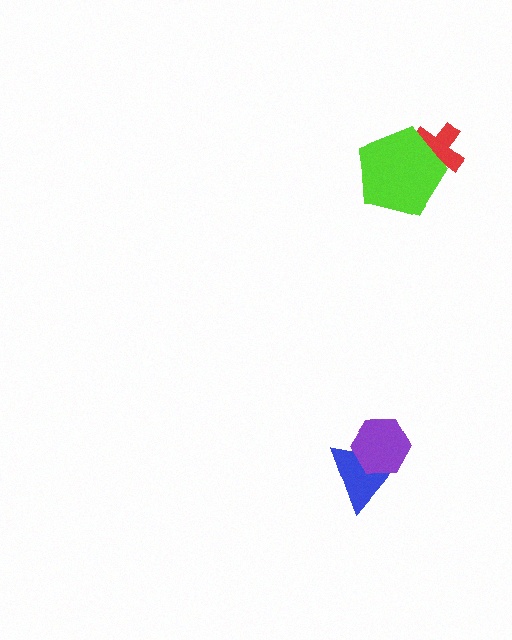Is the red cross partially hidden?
Yes, it is partially covered by another shape.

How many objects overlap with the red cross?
1 object overlaps with the red cross.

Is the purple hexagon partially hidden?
No, no other shape covers it.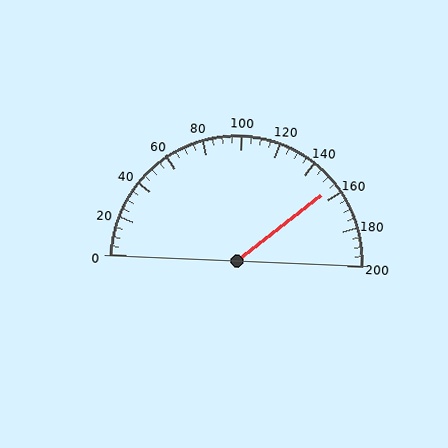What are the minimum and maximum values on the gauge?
The gauge ranges from 0 to 200.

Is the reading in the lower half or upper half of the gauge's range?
The reading is in the upper half of the range (0 to 200).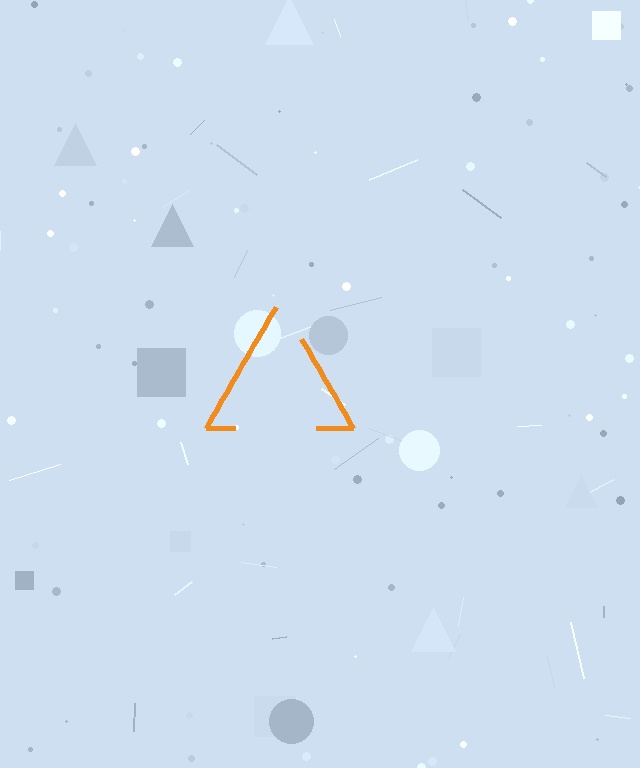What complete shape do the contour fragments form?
The contour fragments form a triangle.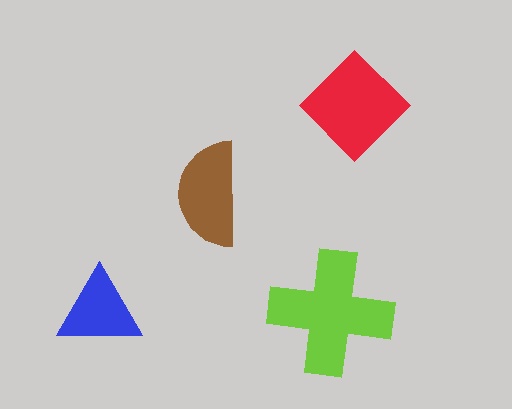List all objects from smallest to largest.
The blue triangle, the brown semicircle, the red diamond, the lime cross.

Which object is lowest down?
The lime cross is bottommost.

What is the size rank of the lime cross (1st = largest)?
1st.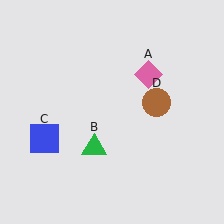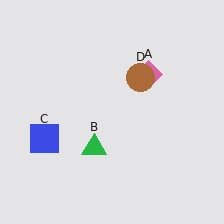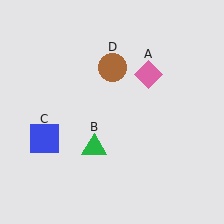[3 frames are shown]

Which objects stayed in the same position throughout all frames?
Pink diamond (object A) and green triangle (object B) and blue square (object C) remained stationary.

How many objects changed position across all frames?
1 object changed position: brown circle (object D).